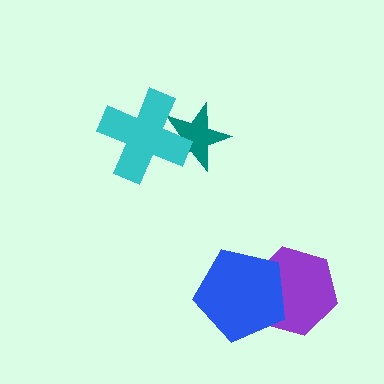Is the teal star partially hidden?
Yes, it is partially covered by another shape.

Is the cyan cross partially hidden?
No, no other shape covers it.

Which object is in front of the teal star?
The cyan cross is in front of the teal star.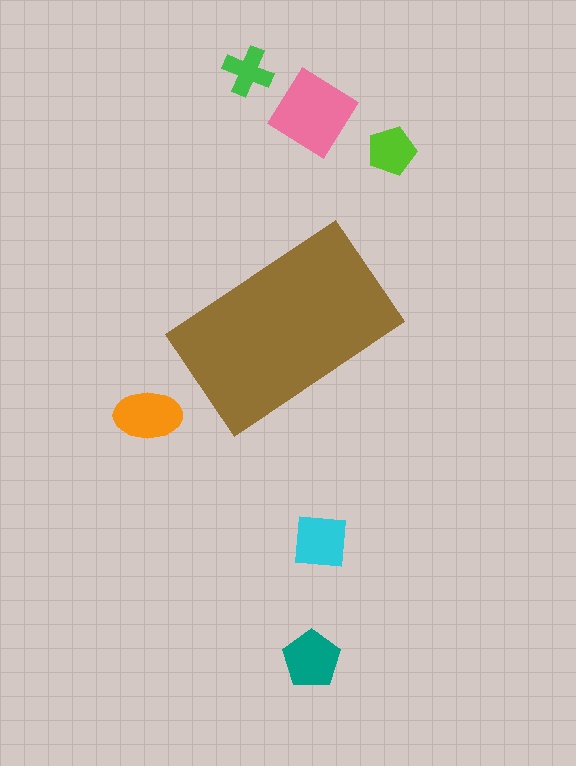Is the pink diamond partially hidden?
No, the pink diamond is fully visible.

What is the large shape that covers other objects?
A brown rectangle.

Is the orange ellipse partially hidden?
No, the orange ellipse is fully visible.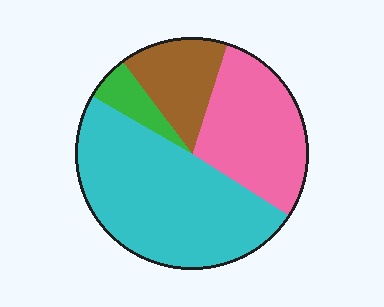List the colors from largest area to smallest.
From largest to smallest: cyan, pink, brown, green.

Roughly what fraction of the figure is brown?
Brown covers roughly 15% of the figure.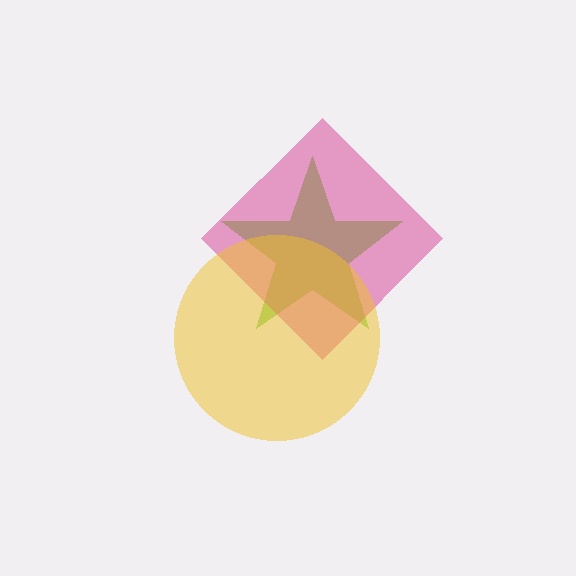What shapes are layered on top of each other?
The layered shapes are: a lime star, a magenta diamond, a yellow circle.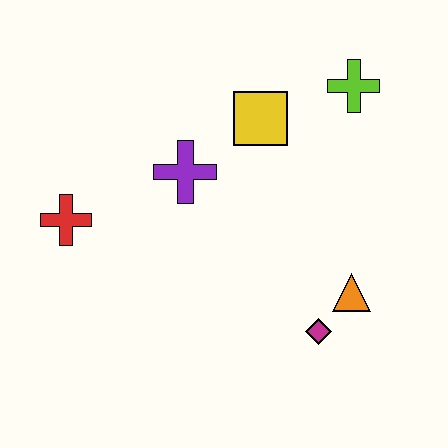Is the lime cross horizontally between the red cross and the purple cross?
No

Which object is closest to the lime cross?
The yellow square is closest to the lime cross.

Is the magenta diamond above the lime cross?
No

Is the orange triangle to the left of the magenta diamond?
No